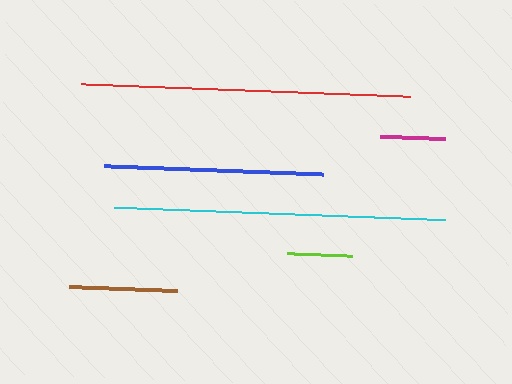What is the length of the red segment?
The red segment is approximately 329 pixels long.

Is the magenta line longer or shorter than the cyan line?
The cyan line is longer than the magenta line.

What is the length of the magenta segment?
The magenta segment is approximately 65 pixels long.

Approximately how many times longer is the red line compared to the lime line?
The red line is approximately 5.1 times the length of the lime line.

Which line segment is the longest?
The cyan line is the longest at approximately 332 pixels.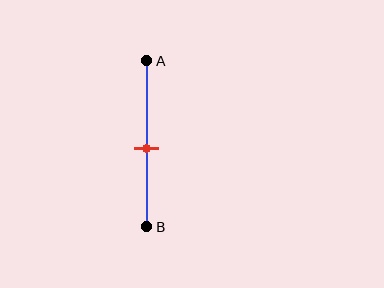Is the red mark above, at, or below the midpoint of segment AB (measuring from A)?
The red mark is approximately at the midpoint of segment AB.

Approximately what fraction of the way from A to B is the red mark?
The red mark is approximately 55% of the way from A to B.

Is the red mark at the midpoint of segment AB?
Yes, the mark is approximately at the midpoint.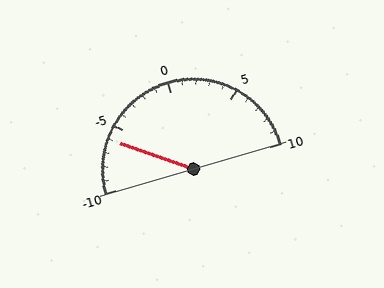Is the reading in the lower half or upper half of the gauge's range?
The reading is in the lower half of the range (-10 to 10).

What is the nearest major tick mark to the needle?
The nearest major tick mark is -5.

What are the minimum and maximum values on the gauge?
The gauge ranges from -10 to 10.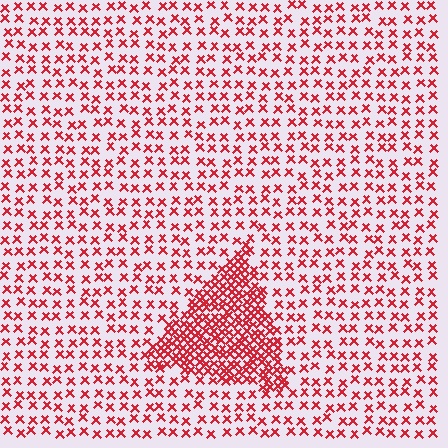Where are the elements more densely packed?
The elements are more densely packed inside the triangle boundary.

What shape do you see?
I see a triangle.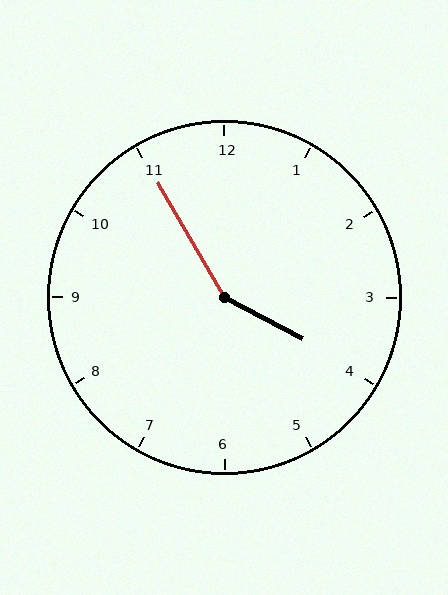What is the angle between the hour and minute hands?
Approximately 148 degrees.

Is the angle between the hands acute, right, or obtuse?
It is obtuse.